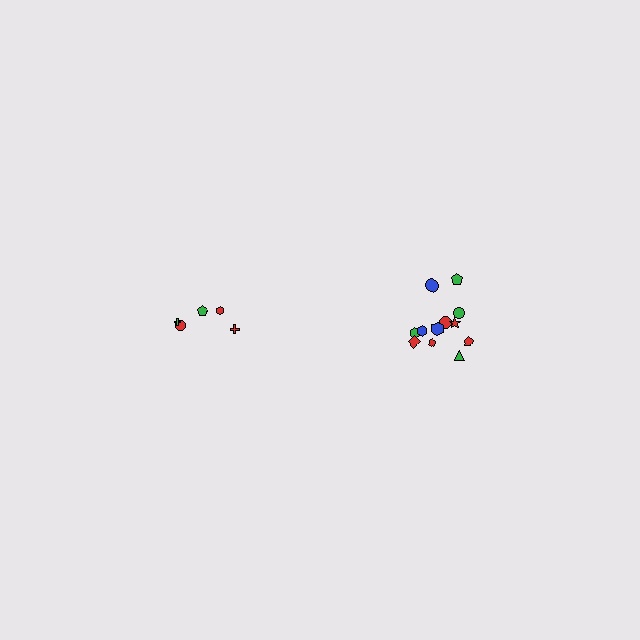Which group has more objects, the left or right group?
The right group.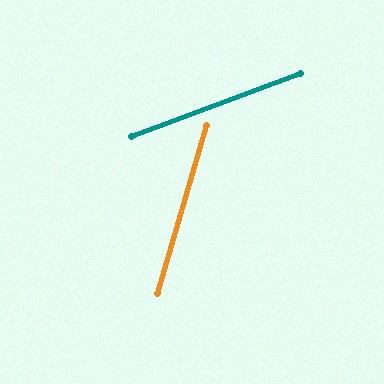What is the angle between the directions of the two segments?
Approximately 53 degrees.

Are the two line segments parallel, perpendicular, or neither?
Neither parallel nor perpendicular — they differ by about 53°.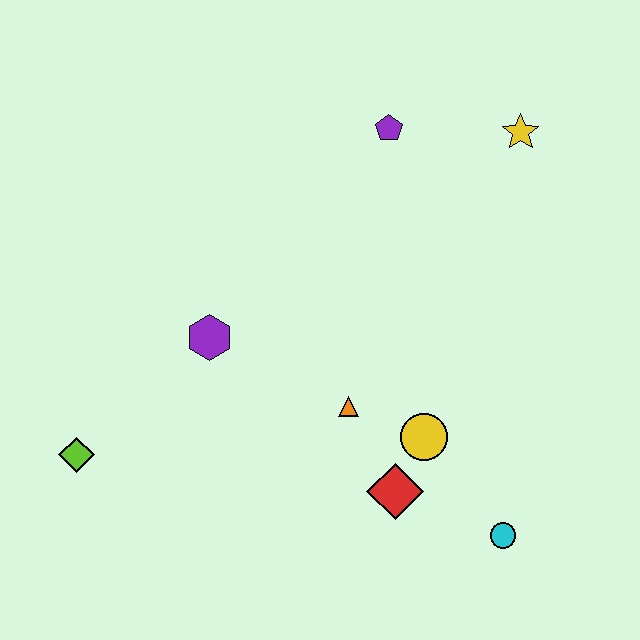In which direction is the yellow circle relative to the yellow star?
The yellow circle is below the yellow star.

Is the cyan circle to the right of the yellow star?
No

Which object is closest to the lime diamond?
The purple hexagon is closest to the lime diamond.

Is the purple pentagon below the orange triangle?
No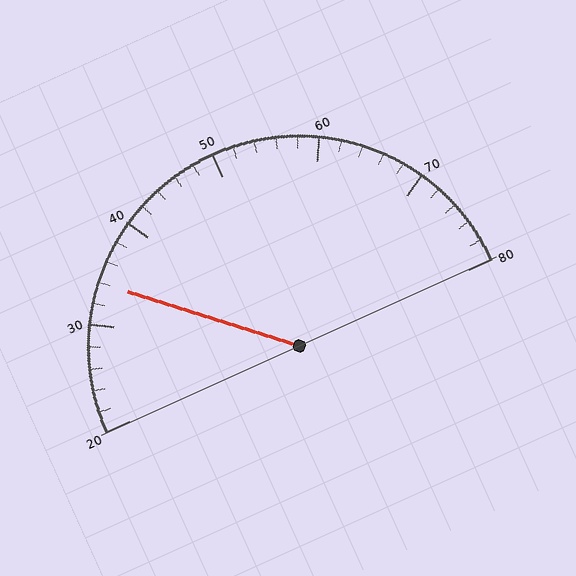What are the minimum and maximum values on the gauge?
The gauge ranges from 20 to 80.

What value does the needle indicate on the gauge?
The needle indicates approximately 34.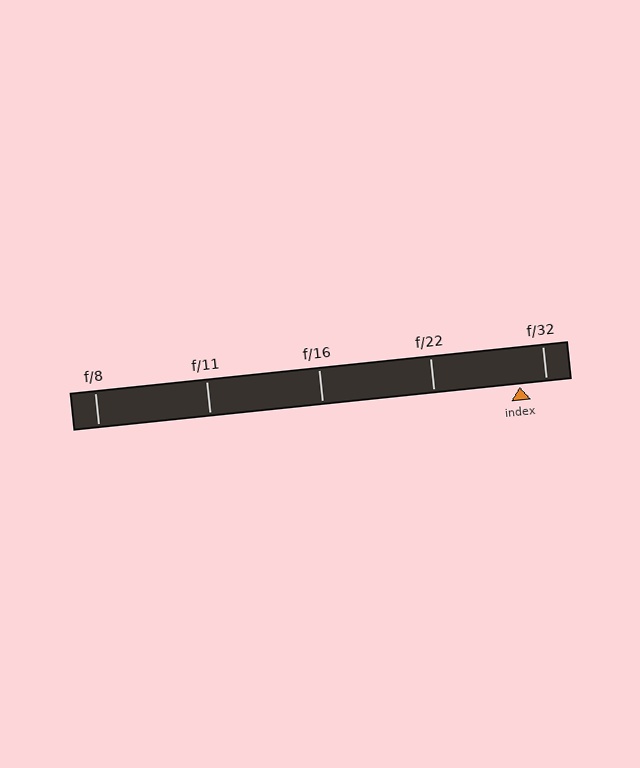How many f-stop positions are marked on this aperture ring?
There are 5 f-stop positions marked.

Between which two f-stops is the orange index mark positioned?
The index mark is between f/22 and f/32.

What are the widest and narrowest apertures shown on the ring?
The widest aperture shown is f/8 and the narrowest is f/32.